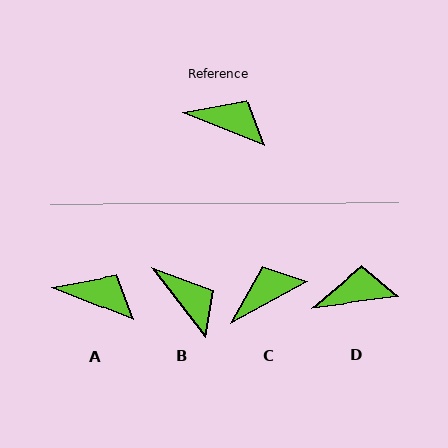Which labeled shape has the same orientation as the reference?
A.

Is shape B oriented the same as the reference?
No, it is off by about 31 degrees.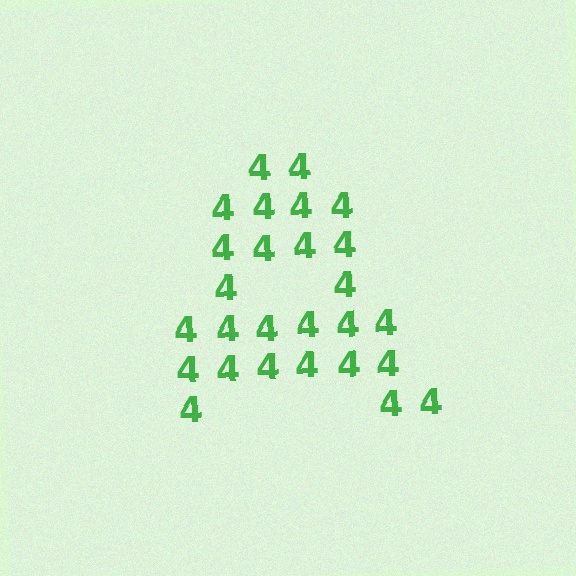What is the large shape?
The large shape is the letter A.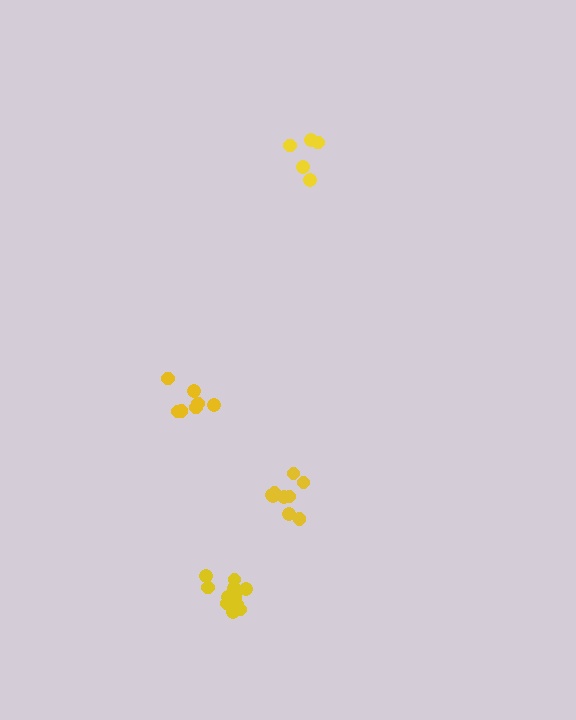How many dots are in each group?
Group 1: 7 dots, Group 2: 11 dots, Group 3: 9 dots, Group 4: 5 dots (32 total).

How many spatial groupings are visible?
There are 4 spatial groupings.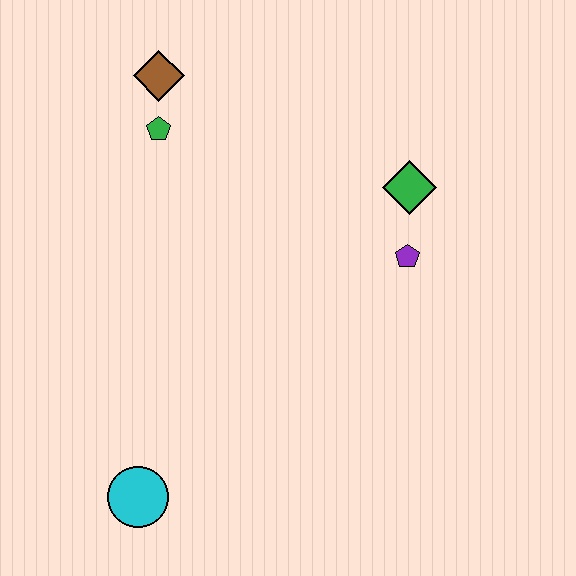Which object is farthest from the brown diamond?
The cyan circle is farthest from the brown diamond.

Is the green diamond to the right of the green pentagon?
Yes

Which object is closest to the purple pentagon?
The green diamond is closest to the purple pentagon.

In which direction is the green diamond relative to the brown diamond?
The green diamond is to the right of the brown diamond.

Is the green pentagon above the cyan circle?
Yes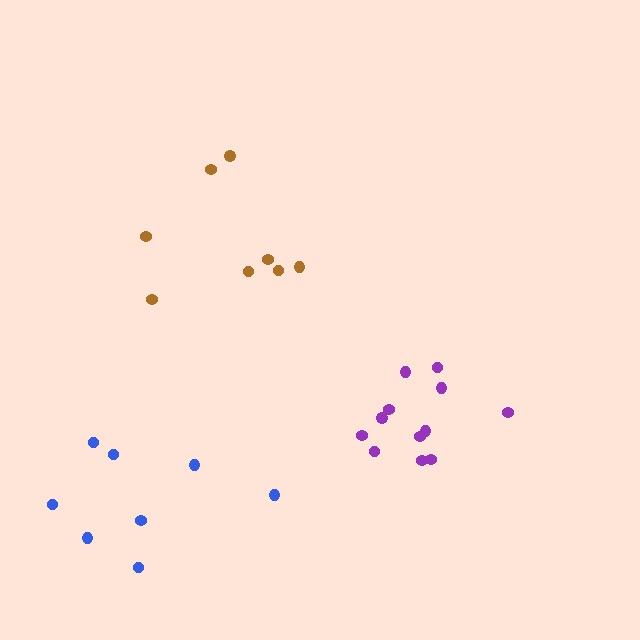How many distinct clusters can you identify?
There are 3 distinct clusters.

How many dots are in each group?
Group 1: 12 dots, Group 2: 8 dots, Group 3: 8 dots (28 total).